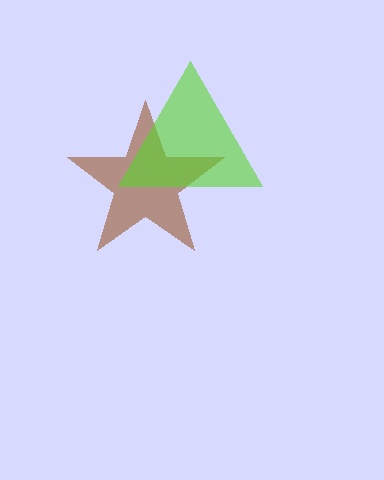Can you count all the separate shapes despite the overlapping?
Yes, there are 2 separate shapes.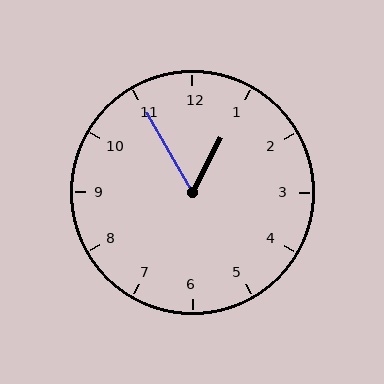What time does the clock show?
12:55.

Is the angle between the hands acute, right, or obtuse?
It is acute.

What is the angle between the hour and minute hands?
Approximately 58 degrees.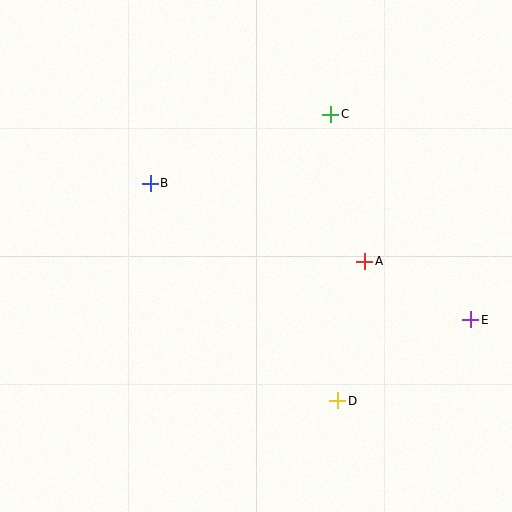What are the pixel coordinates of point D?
Point D is at (338, 401).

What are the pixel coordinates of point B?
Point B is at (150, 183).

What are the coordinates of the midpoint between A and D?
The midpoint between A and D is at (351, 331).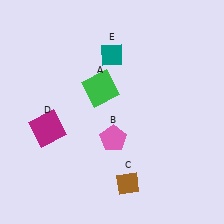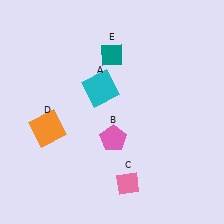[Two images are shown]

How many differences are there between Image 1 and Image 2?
There are 3 differences between the two images.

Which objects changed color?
A changed from green to cyan. C changed from brown to pink. D changed from magenta to orange.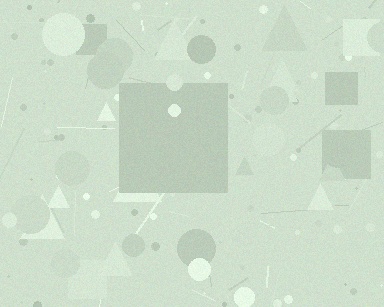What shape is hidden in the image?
A square is hidden in the image.